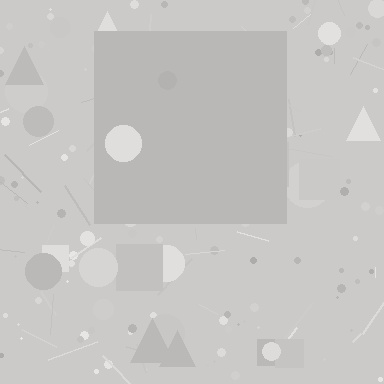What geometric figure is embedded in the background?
A square is embedded in the background.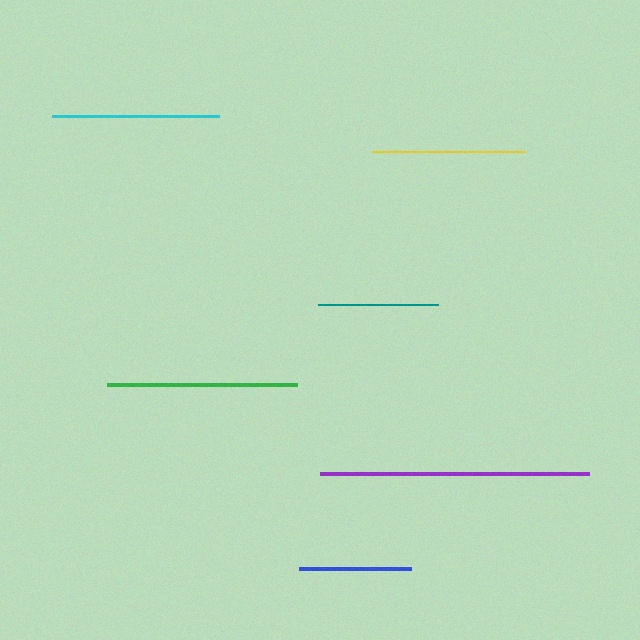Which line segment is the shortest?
The blue line is the shortest at approximately 112 pixels.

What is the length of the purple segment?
The purple segment is approximately 270 pixels long.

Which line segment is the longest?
The purple line is the longest at approximately 270 pixels.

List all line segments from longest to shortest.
From longest to shortest: purple, green, cyan, yellow, teal, blue.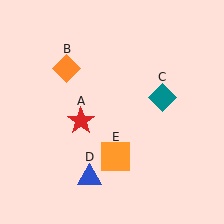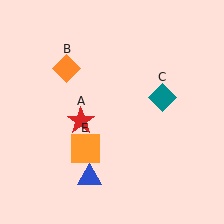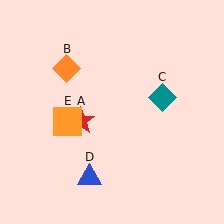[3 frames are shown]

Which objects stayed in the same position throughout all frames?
Red star (object A) and orange diamond (object B) and teal diamond (object C) and blue triangle (object D) remained stationary.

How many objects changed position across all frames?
1 object changed position: orange square (object E).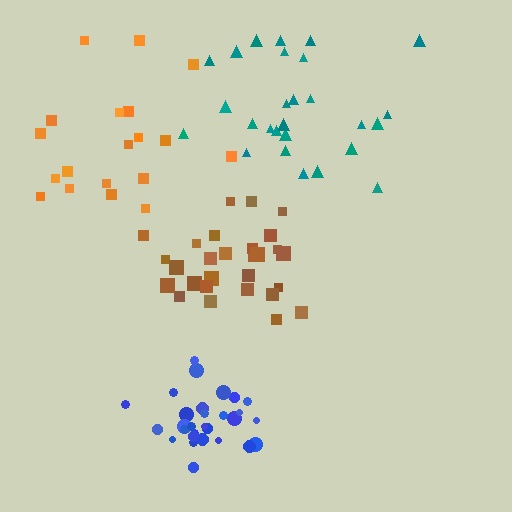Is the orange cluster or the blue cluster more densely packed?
Blue.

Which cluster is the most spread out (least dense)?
Orange.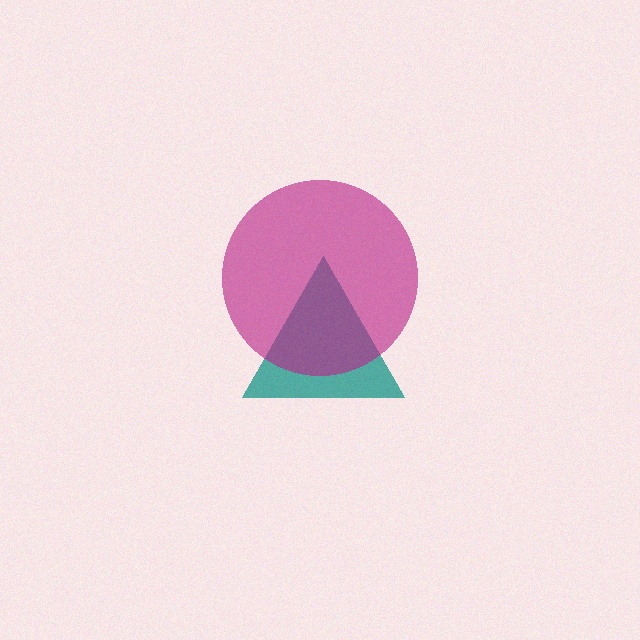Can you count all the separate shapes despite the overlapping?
Yes, there are 2 separate shapes.